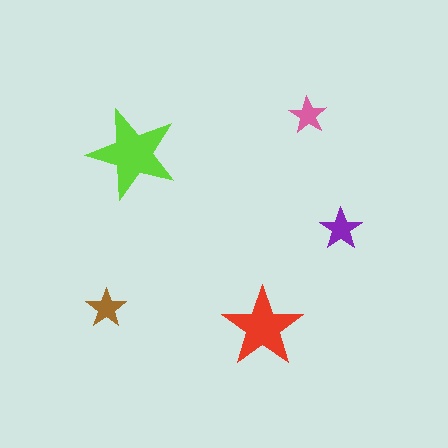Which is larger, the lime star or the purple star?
The lime one.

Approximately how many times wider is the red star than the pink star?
About 2 times wider.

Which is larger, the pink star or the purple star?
The purple one.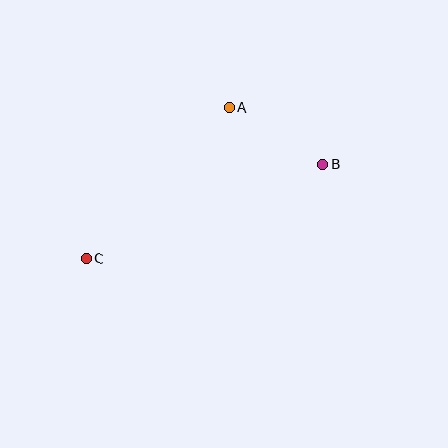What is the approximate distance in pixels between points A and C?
The distance between A and C is approximately 208 pixels.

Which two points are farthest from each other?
Points B and C are farthest from each other.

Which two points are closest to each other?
Points A and B are closest to each other.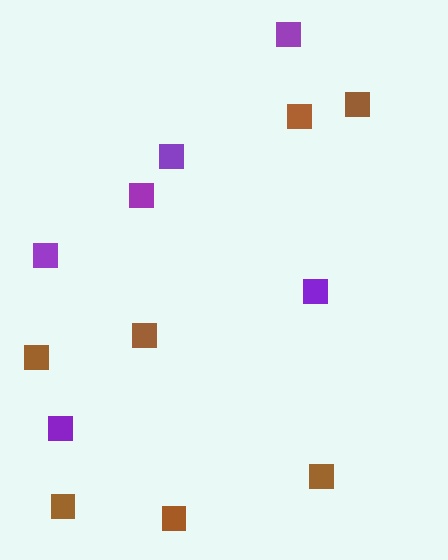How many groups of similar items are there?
There are 2 groups: one group of purple squares (6) and one group of brown squares (7).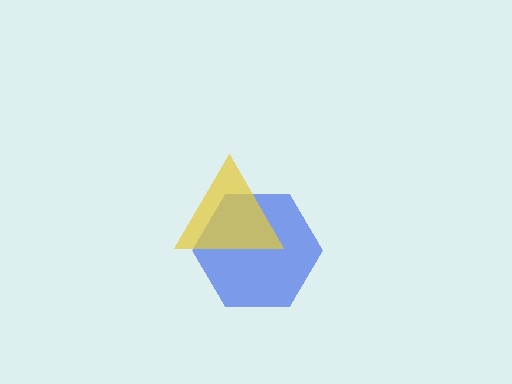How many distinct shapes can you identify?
There are 2 distinct shapes: a blue hexagon, a yellow triangle.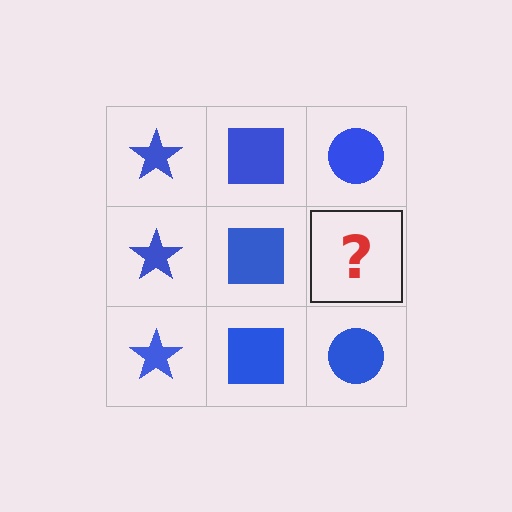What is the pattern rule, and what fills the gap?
The rule is that each column has a consistent shape. The gap should be filled with a blue circle.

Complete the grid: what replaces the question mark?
The question mark should be replaced with a blue circle.